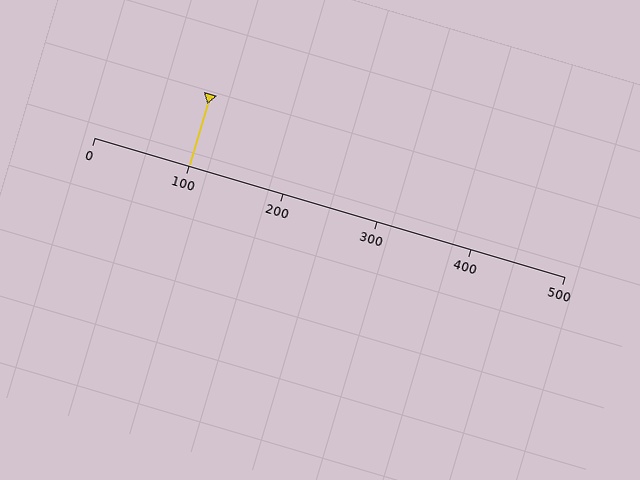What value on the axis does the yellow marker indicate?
The marker indicates approximately 100.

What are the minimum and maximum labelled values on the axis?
The axis runs from 0 to 500.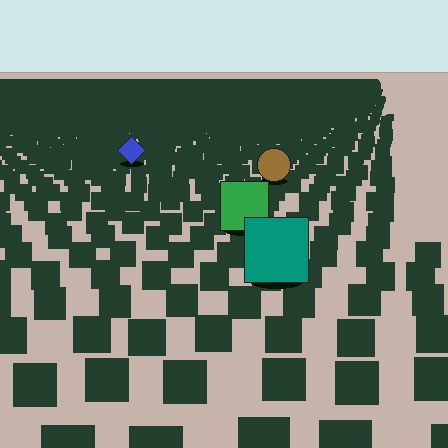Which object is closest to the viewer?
The teal square is closest. The texture marks near it are larger and more spread out.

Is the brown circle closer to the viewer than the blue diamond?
Yes. The brown circle is closer — you can tell from the texture gradient: the ground texture is coarser near it.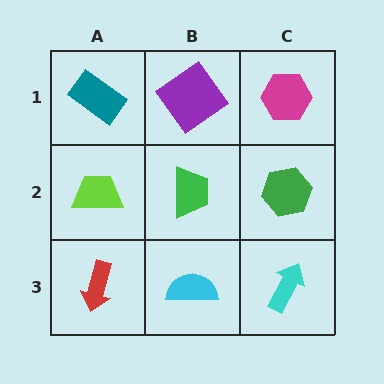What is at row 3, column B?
A cyan semicircle.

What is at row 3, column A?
A red arrow.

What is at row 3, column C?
A cyan arrow.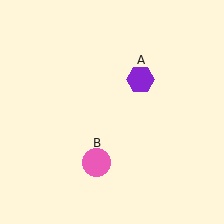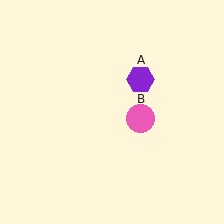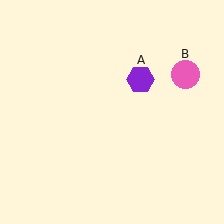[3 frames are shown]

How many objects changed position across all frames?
1 object changed position: pink circle (object B).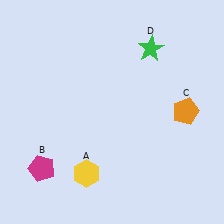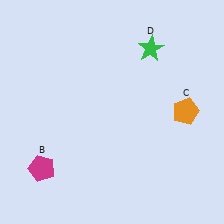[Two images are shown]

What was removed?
The yellow hexagon (A) was removed in Image 2.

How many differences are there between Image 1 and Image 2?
There is 1 difference between the two images.